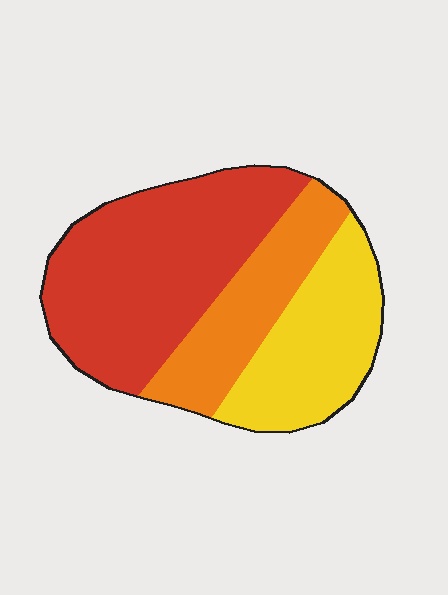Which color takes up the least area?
Orange, at roughly 25%.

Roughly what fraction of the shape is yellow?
Yellow covers 28% of the shape.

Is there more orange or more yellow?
Yellow.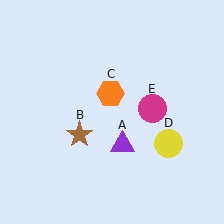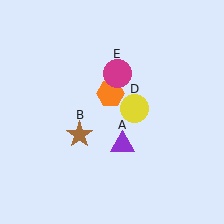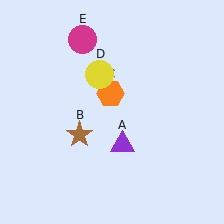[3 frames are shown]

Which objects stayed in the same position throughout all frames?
Purple triangle (object A) and brown star (object B) and orange hexagon (object C) remained stationary.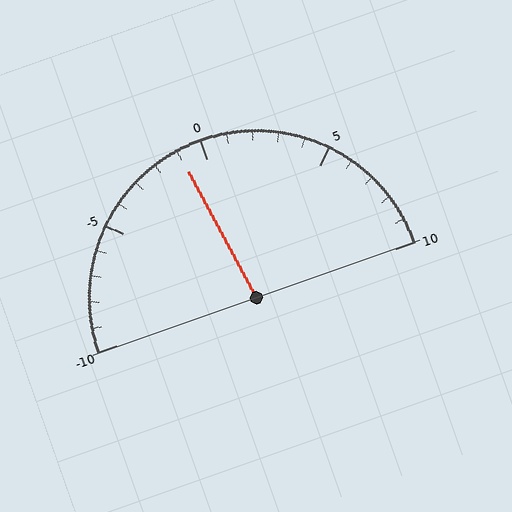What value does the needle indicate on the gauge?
The needle indicates approximately -1.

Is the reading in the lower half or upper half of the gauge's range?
The reading is in the lower half of the range (-10 to 10).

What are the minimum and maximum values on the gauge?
The gauge ranges from -10 to 10.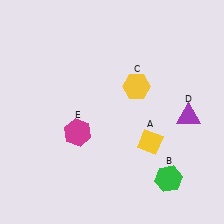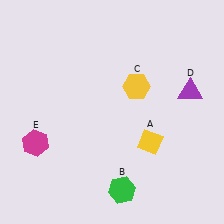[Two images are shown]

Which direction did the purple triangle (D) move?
The purple triangle (D) moved up.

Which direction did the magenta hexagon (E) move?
The magenta hexagon (E) moved left.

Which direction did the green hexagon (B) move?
The green hexagon (B) moved left.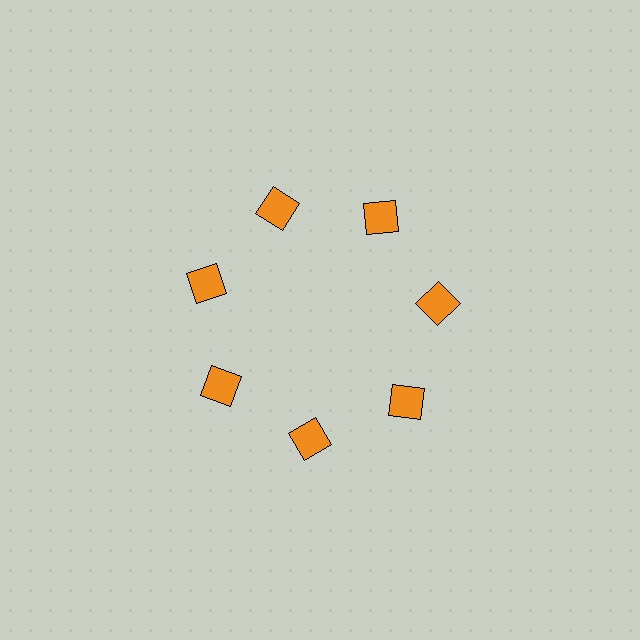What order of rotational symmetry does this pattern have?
This pattern has 7-fold rotational symmetry.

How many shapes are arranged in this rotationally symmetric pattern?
There are 7 shapes, arranged in 7 groups of 1.